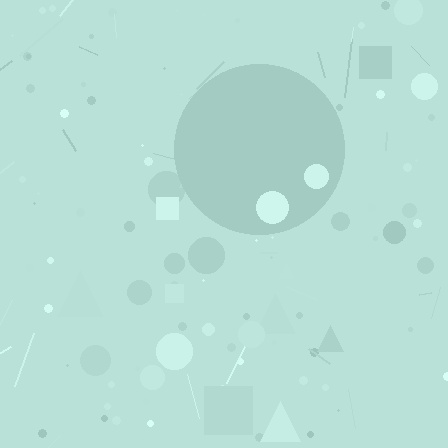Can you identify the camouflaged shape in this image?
The camouflaged shape is a circle.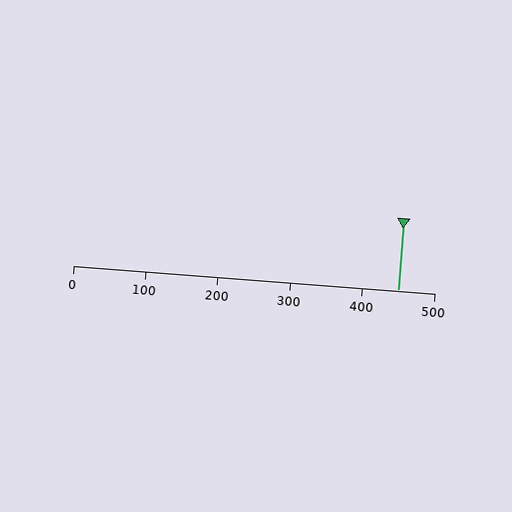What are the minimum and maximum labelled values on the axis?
The axis runs from 0 to 500.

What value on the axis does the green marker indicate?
The marker indicates approximately 450.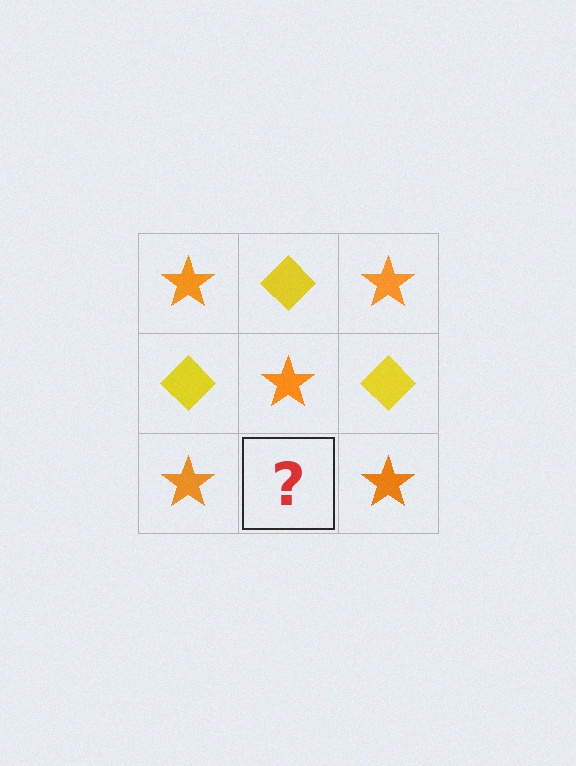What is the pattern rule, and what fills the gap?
The rule is that it alternates orange star and yellow diamond in a checkerboard pattern. The gap should be filled with a yellow diamond.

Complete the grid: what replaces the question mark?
The question mark should be replaced with a yellow diamond.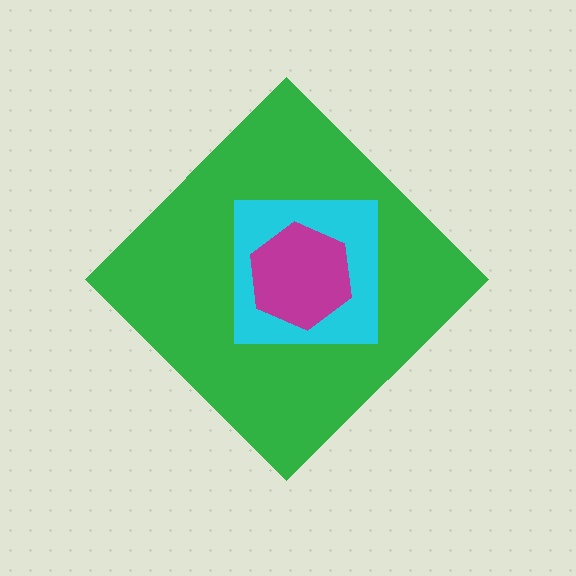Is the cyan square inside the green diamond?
Yes.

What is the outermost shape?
The green diamond.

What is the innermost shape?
The magenta hexagon.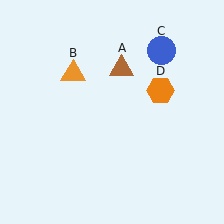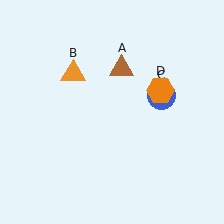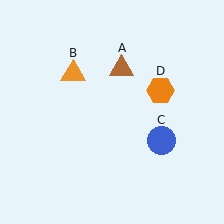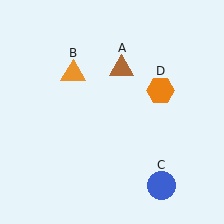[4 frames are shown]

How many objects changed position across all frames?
1 object changed position: blue circle (object C).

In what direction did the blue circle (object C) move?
The blue circle (object C) moved down.